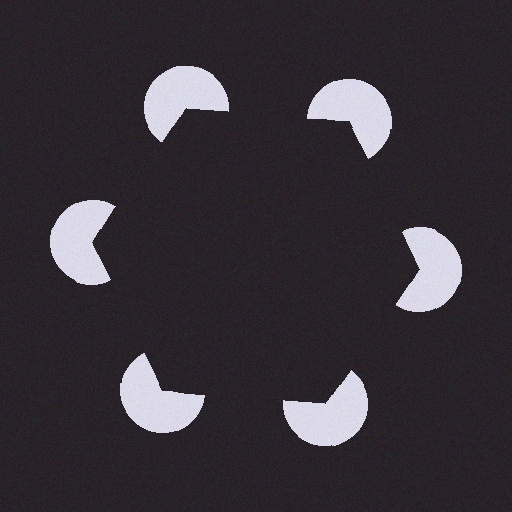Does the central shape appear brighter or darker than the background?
It typically appears slightly darker than the background, even though no actual brightness change is drawn.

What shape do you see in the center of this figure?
An illusory hexagon — its edges are inferred from the aligned wedge cuts in the pac-man discs, not physically drawn.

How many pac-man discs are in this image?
There are 6 — one at each vertex of the illusory hexagon.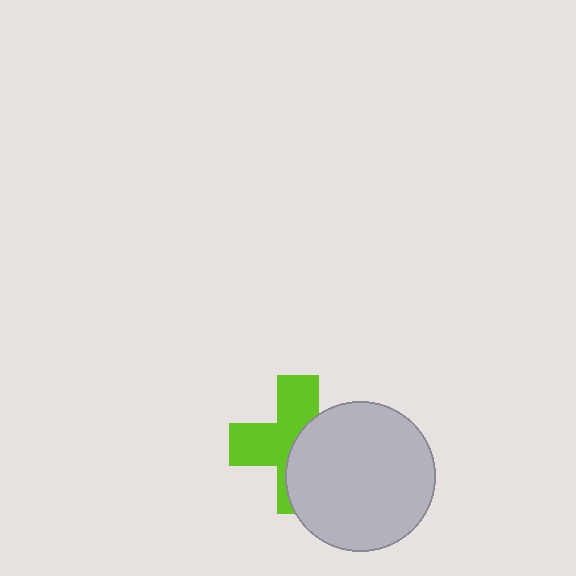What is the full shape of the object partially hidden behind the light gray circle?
The partially hidden object is a lime cross.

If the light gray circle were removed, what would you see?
You would see the complete lime cross.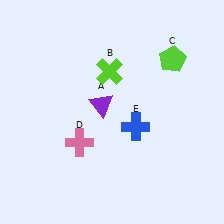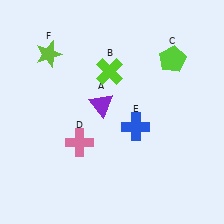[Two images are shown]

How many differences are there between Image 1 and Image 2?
There is 1 difference between the two images.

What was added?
A lime star (F) was added in Image 2.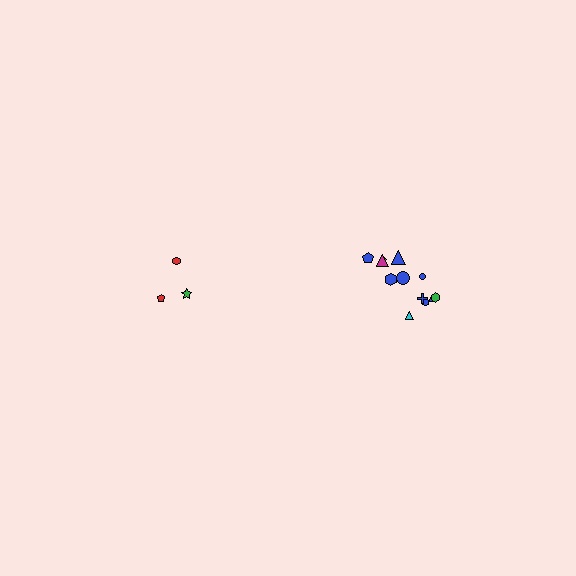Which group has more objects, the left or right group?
The right group.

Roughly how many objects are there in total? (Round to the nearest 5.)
Roughly 15 objects in total.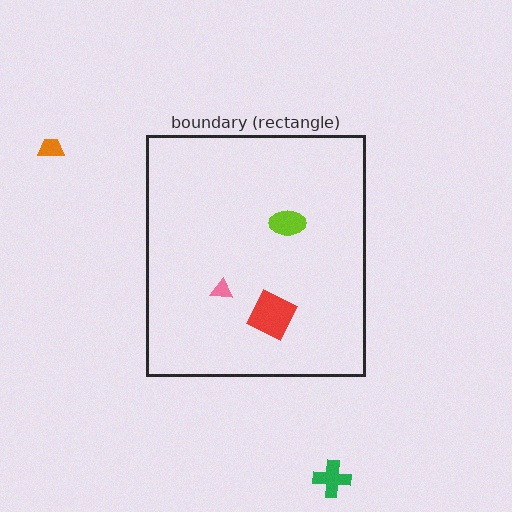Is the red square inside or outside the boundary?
Inside.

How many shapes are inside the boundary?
3 inside, 2 outside.